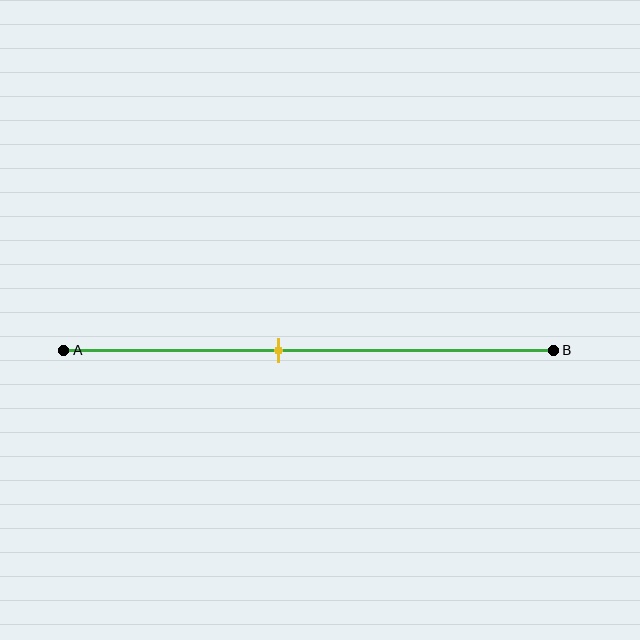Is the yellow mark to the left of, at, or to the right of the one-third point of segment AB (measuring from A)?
The yellow mark is to the right of the one-third point of segment AB.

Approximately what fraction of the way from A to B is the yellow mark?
The yellow mark is approximately 45% of the way from A to B.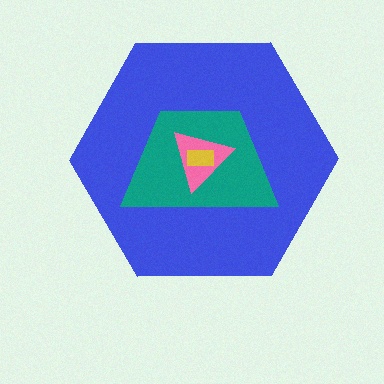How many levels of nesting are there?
4.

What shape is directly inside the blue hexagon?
The teal trapezoid.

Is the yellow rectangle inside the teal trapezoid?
Yes.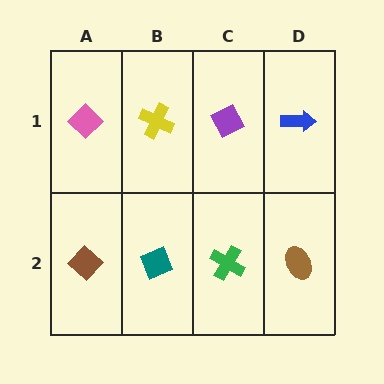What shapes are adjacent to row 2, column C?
A purple diamond (row 1, column C), a teal diamond (row 2, column B), a brown ellipse (row 2, column D).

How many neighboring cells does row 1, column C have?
3.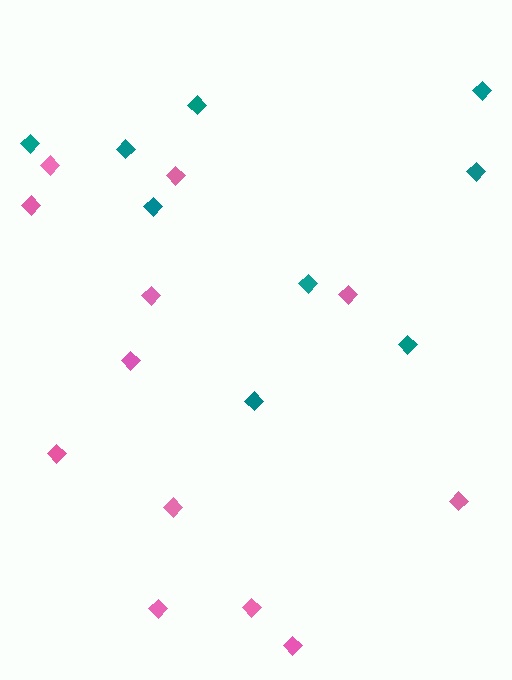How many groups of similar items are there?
There are 2 groups: one group of pink diamonds (12) and one group of teal diamonds (9).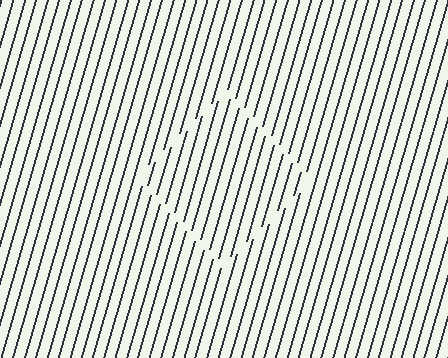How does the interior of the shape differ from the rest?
The interior of the shape contains the same grating, shifted by half a period — the contour is defined by the phase discontinuity where line-ends from the inner and outer gratings abut.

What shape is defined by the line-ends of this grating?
An illusory square. The interior of the shape contains the same grating, shifted by half a period — the contour is defined by the phase discontinuity where line-ends from the inner and outer gratings abut.